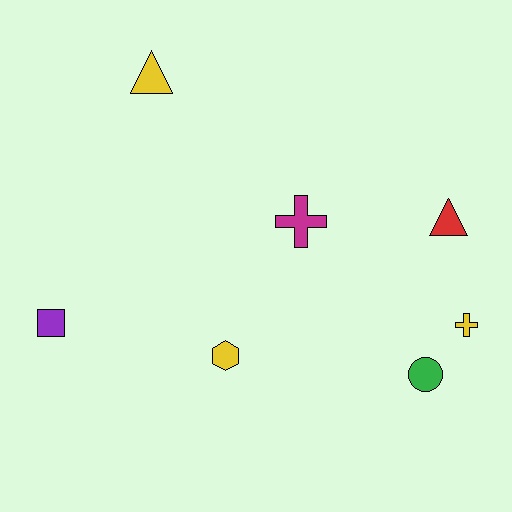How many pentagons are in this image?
There are no pentagons.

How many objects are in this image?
There are 7 objects.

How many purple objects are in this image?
There is 1 purple object.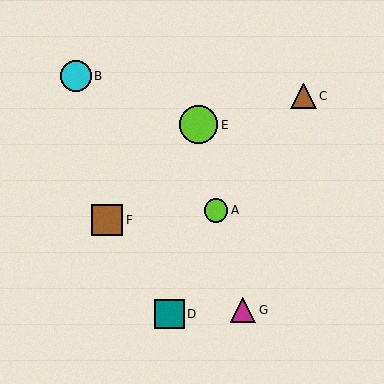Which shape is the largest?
The lime circle (labeled E) is the largest.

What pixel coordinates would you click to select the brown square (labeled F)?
Click at (107, 220) to select the brown square F.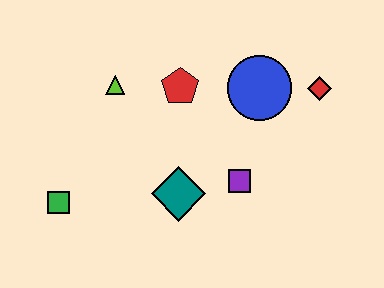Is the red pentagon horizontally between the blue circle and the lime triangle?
Yes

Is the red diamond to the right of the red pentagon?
Yes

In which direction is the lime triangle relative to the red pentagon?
The lime triangle is to the left of the red pentagon.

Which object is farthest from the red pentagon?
The green square is farthest from the red pentagon.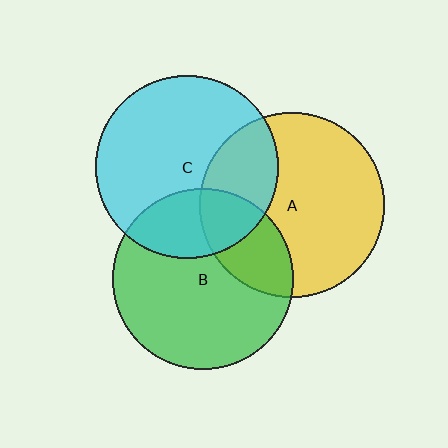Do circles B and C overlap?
Yes.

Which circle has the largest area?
Circle A (yellow).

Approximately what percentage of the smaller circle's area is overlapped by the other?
Approximately 25%.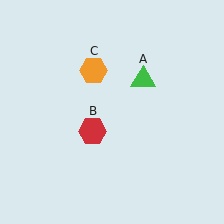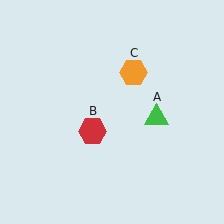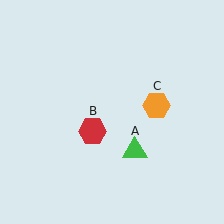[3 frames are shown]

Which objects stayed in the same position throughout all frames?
Red hexagon (object B) remained stationary.